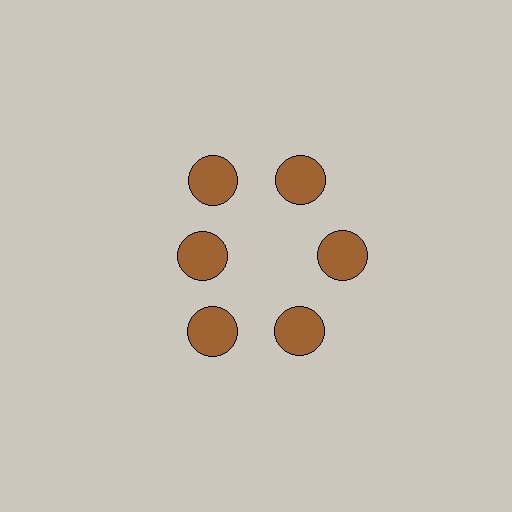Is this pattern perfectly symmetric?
No. The 6 brown circles are arranged in a ring, but one element near the 9 o'clock position is pulled inward toward the center, breaking the 6-fold rotational symmetry.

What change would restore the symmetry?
The symmetry would be restored by moving it outward, back onto the ring so that all 6 circles sit at equal angles and equal distance from the center.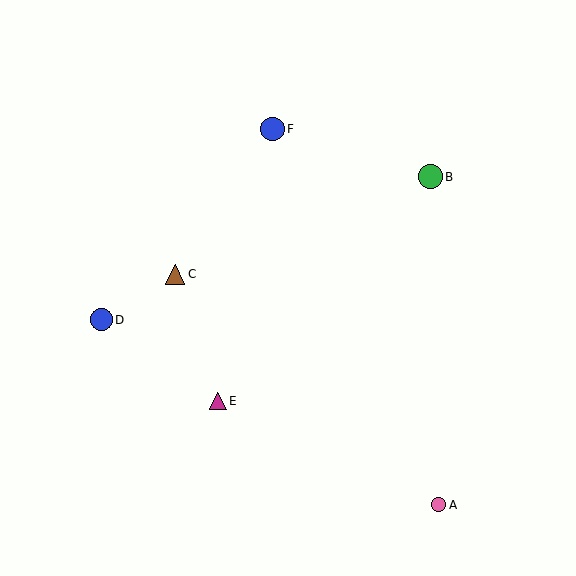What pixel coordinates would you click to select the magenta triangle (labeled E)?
Click at (218, 401) to select the magenta triangle E.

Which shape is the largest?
The blue circle (labeled F) is the largest.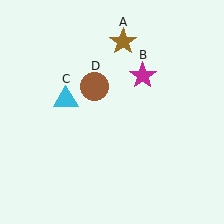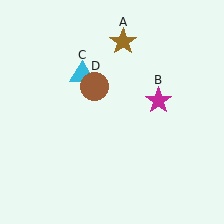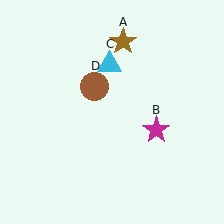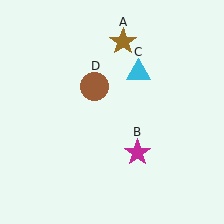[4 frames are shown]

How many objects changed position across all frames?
2 objects changed position: magenta star (object B), cyan triangle (object C).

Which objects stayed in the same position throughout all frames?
Brown star (object A) and brown circle (object D) remained stationary.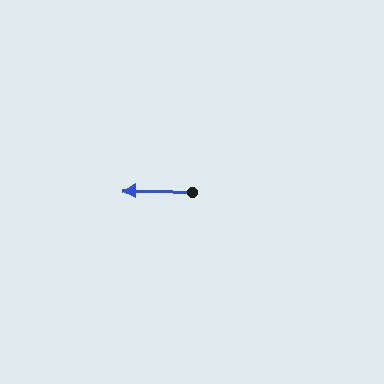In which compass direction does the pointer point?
West.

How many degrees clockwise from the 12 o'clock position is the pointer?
Approximately 269 degrees.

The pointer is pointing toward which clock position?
Roughly 9 o'clock.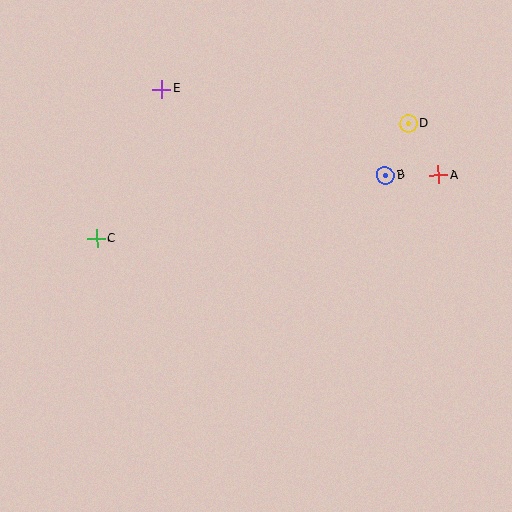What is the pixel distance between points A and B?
The distance between A and B is 53 pixels.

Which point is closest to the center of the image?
Point B at (386, 175) is closest to the center.